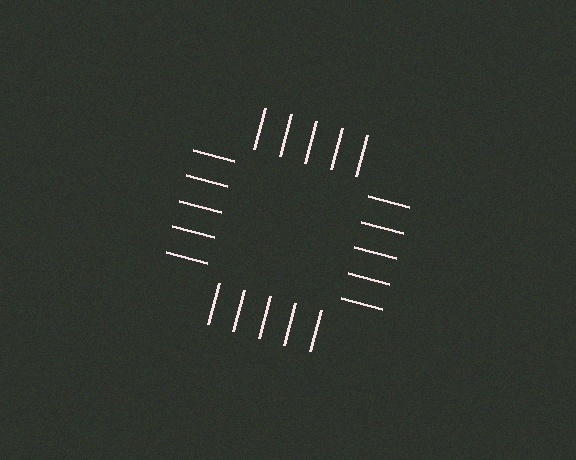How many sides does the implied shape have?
4 sides — the line-ends trace a square.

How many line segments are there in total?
20 — 5 along each of the 4 edges.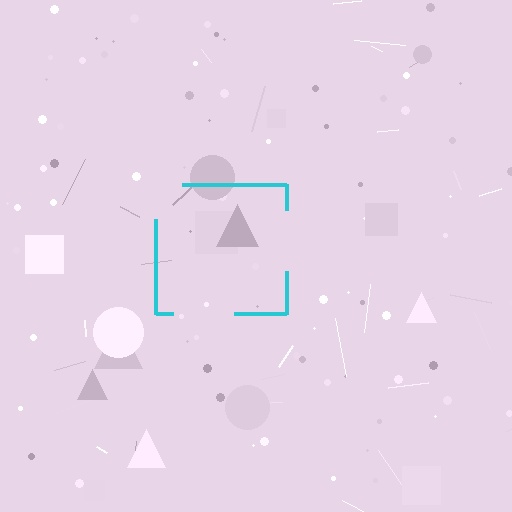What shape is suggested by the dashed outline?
The dashed outline suggests a square.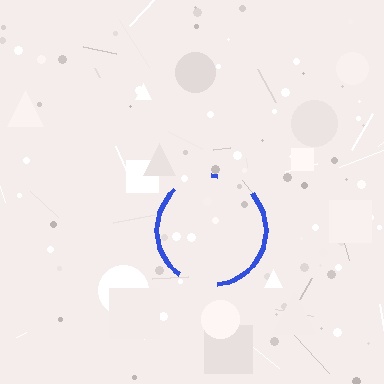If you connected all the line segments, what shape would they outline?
They would outline a circle.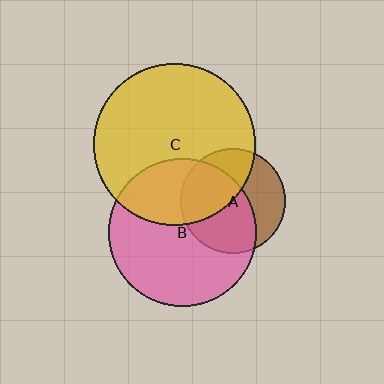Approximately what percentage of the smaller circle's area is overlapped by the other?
Approximately 35%.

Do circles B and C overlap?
Yes.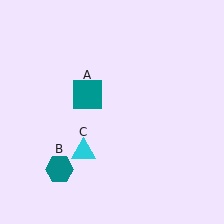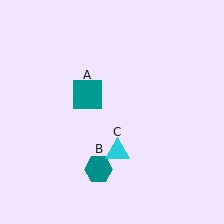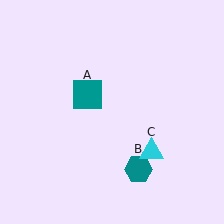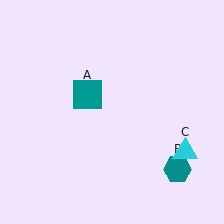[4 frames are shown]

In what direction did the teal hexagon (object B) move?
The teal hexagon (object B) moved right.